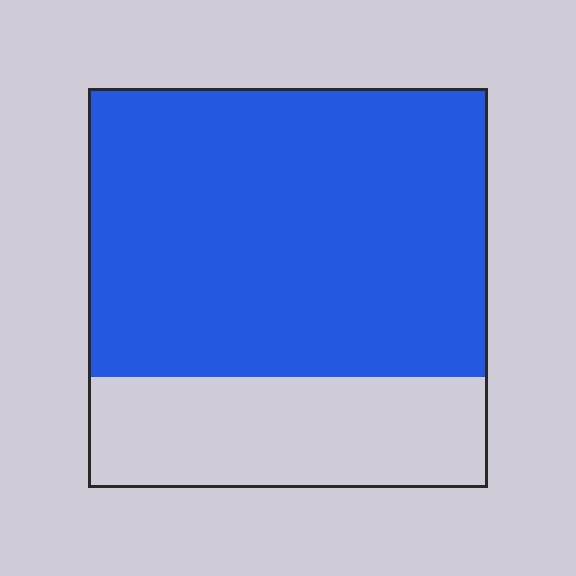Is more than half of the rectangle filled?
Yes.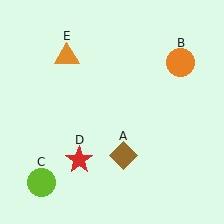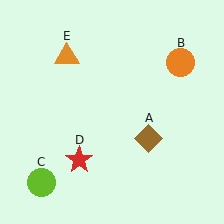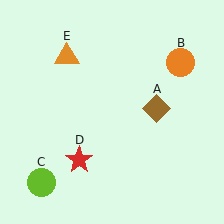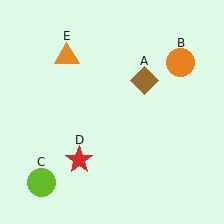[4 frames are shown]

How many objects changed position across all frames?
1 object changed position: brown diamond (object A).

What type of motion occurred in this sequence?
The brown diamond (object A) rotated counterclockwise around the center of the scene.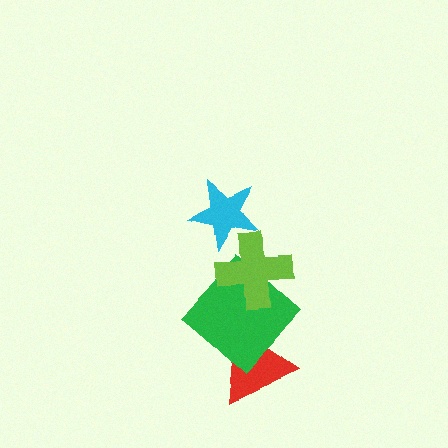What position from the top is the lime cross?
The lime cross is 2nd from the top.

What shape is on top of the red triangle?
The green diamond is on top of the red triangle.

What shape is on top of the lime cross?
The cyan star is on top of the lime cross.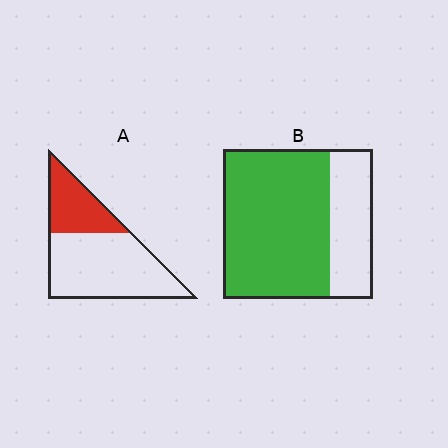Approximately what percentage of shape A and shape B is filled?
A is approximately 30% and B is approximately 70%.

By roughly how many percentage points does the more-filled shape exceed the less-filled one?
By roughly 40 percentage points (B over A).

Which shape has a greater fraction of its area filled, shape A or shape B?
Shape B.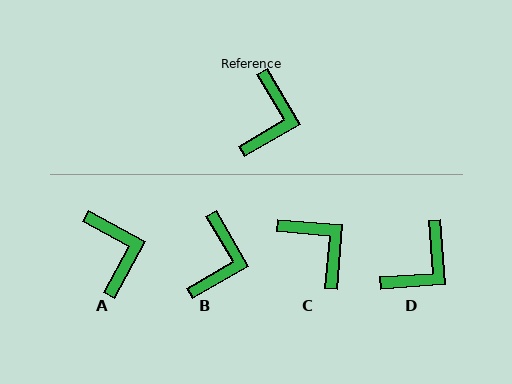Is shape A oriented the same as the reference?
No, it is off by about 31 degrees.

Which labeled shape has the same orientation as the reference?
B.